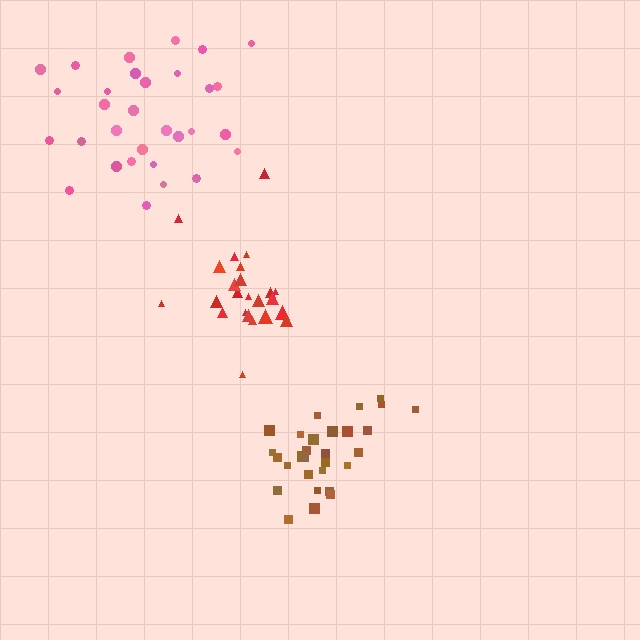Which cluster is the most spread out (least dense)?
Pink.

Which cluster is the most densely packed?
Brown.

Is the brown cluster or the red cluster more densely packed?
Brown.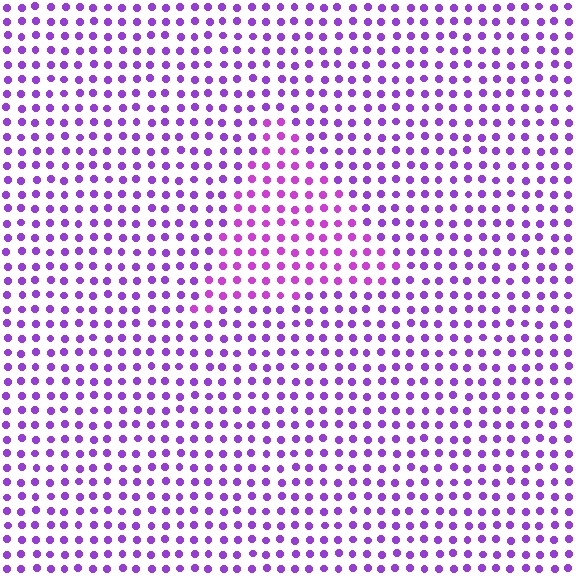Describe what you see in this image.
The image is filled with small purple elements in a uniform arrangement. A triangle-shaped region is visible where the elements are tinted to a slightly different hue, forming a subtle color boundary.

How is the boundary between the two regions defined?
The boundary is defined purely by a slight shift in hue (about 22 degrees). Spacing, size, and orientation are identical on both sides.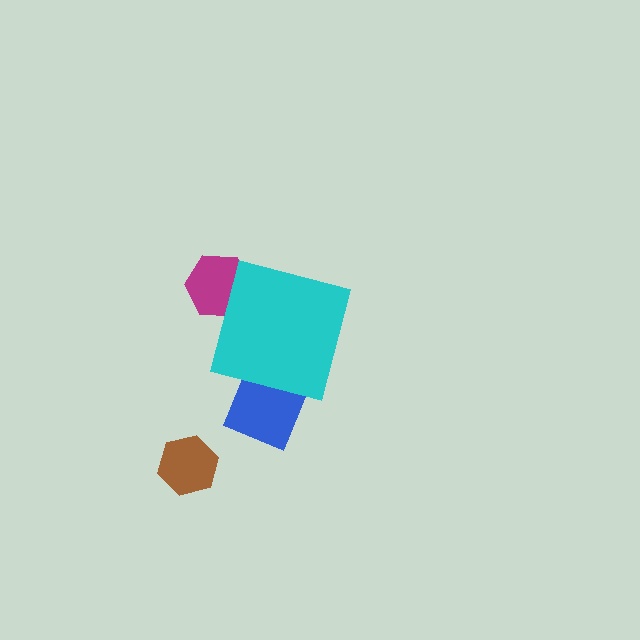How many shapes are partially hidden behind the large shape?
2 shapes are partially hidden.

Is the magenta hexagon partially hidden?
Yes, the magenta hexagon is partially hidden behind the cyan square.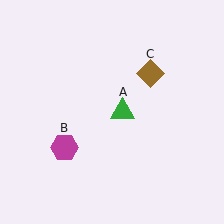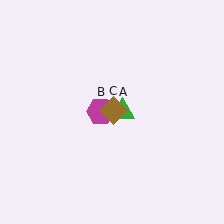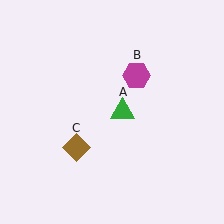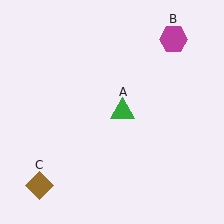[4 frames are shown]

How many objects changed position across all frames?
2 objects changed position: magenta hexagon (object B), brown diamond (object C).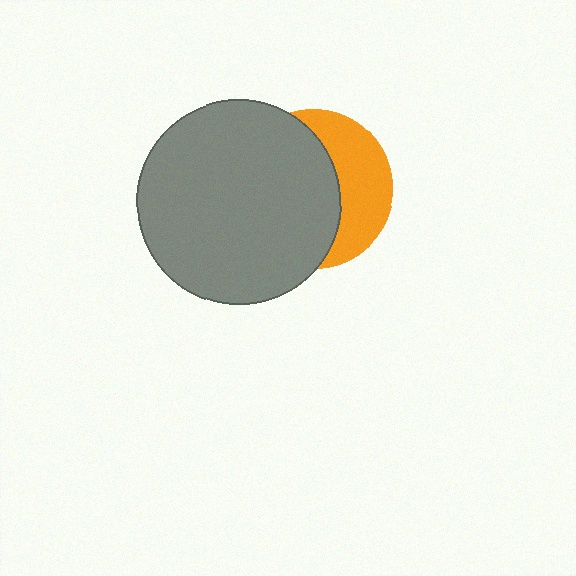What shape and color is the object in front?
The object in front is a gray circle.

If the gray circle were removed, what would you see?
You would see the complete orange circle.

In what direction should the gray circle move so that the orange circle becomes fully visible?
The gray circle should move left. That is the shortest direction to clear the overlap and leave the orange circle fully visible.